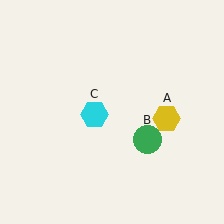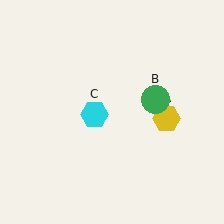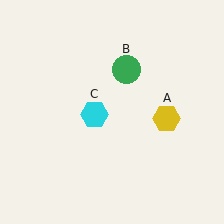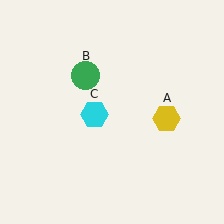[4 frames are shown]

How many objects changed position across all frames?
1 object changed position: green circle (object B).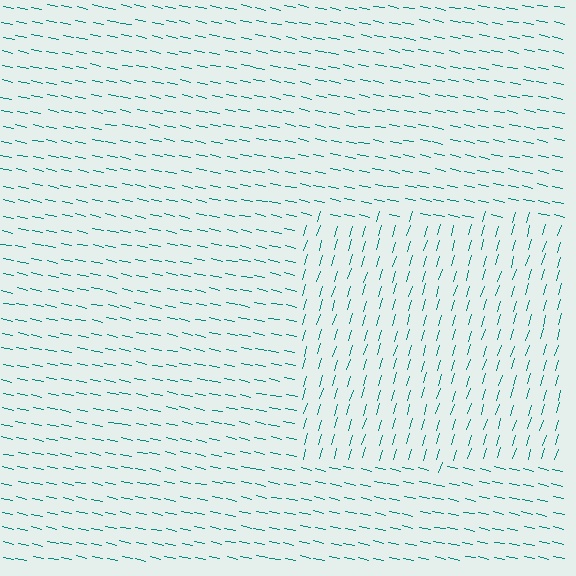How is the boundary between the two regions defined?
The boundary is defined purely by a change in line orientation (approximately 85 degrees difference). All lines are the same color and thickness.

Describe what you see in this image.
The image is filled with small teal line segments. A rectangle region in the image has lines oriented differently from the surrounding lines, creating a visible texture boundary.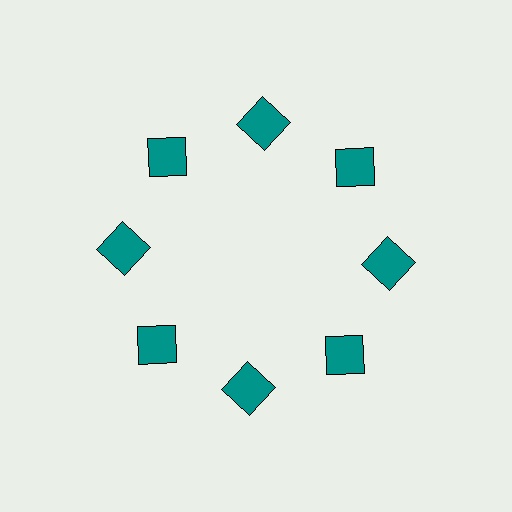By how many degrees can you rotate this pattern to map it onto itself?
The pattern maps onto itself every 45 degrees of rotation.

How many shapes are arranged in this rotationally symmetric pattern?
There are 8 shapes, arranged in 8 groups of 1.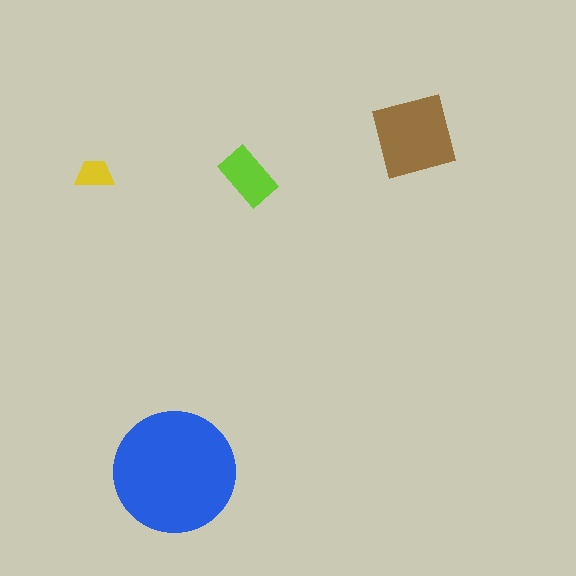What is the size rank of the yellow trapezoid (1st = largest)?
4th.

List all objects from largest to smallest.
The blue circle, the brown square, the lime rectangle, the yellow trapezoid.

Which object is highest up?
The brown square is topmost.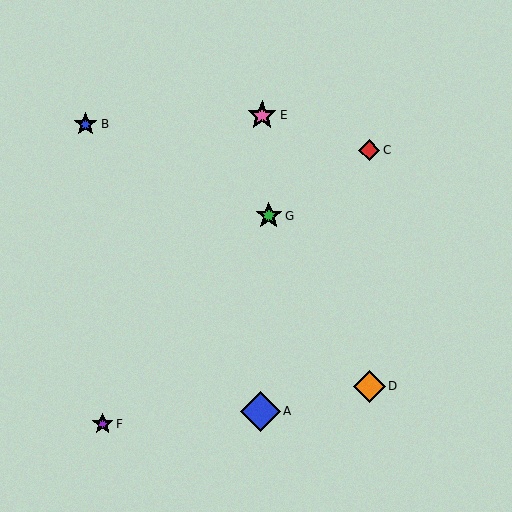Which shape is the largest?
The blue diamond (labeled A) is the largest.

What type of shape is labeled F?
Shape F is a purple star.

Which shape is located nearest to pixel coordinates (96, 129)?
The blue star (labeled B) at (86, 124) is nearest to that location.